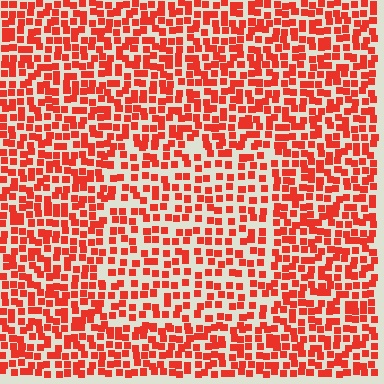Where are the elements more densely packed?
The elements are more densely packed outside the rectangle boundary.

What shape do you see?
I see a rectangle.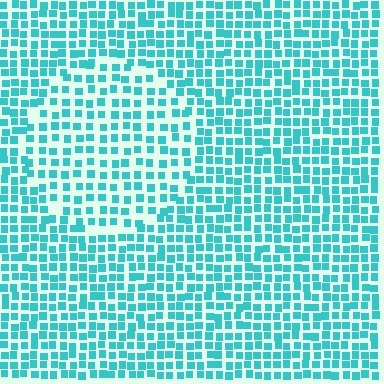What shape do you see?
I see a circle.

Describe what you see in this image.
The image contains small cyan elements arranged at two different densities. A circle-shaped region is visible where the elements are less densely packed than the surrounding area.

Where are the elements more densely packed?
The elements are more densely packed outside the circle boundary.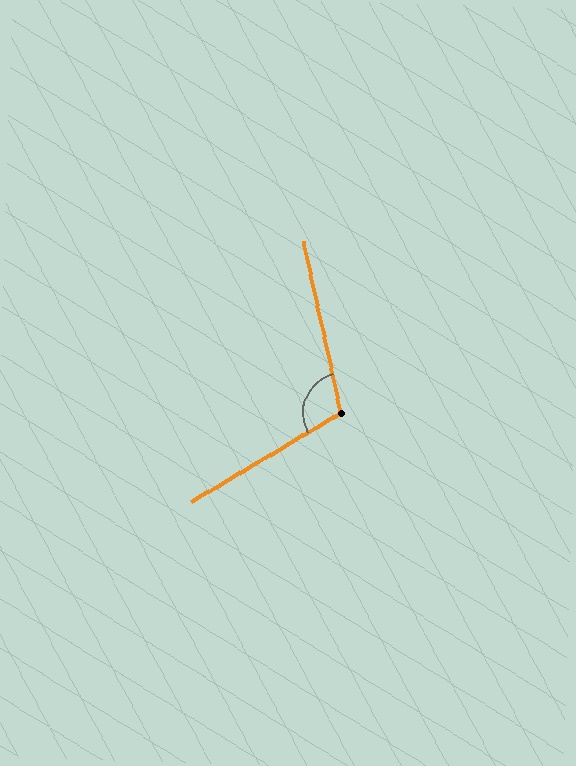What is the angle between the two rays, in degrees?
Approximately 108 degrees.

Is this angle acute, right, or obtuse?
It is obtuse.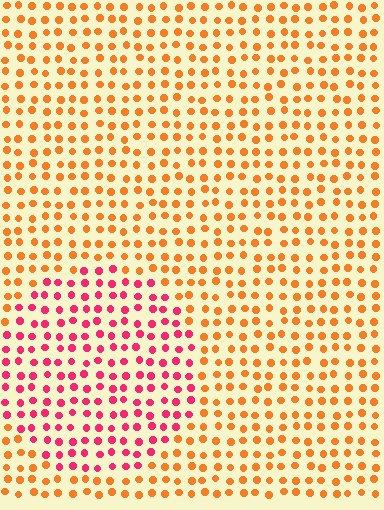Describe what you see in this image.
The image is filled with small orange elements in a uniform arrangement. A circle-shaped region is visible where the elements are tinted to a slightly different hue, forming a subtle color boundary.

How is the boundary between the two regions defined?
The boundary is defined purely by a slight shift in hue (about 47 degrees). Spacing, size, and orientation are identical on both sides.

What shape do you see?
I see a circle.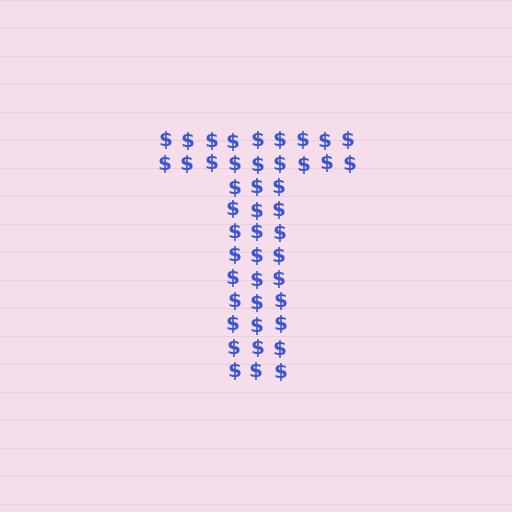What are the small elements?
The small elements are dollar signs.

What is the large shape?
The large shape is the letter T.